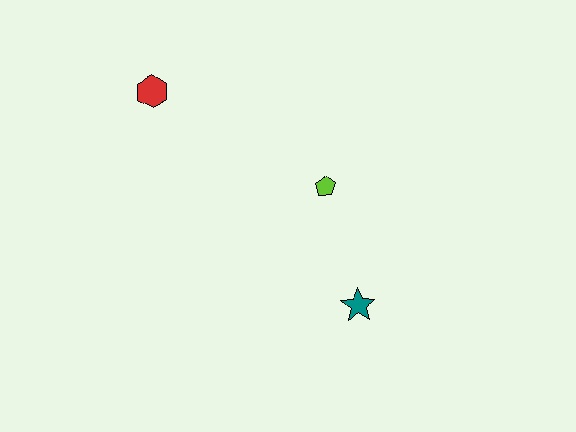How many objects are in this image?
There are 3 objects.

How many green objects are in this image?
There are no green objects.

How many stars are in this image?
There is 1 star.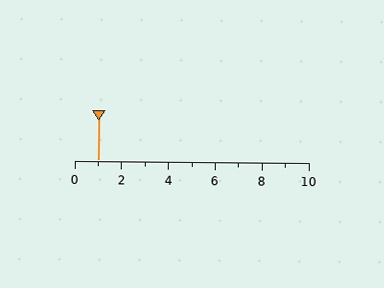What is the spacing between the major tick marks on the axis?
The major ticks are spaced 2 apart.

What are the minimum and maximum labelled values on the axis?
The axis runs from 0 to 10.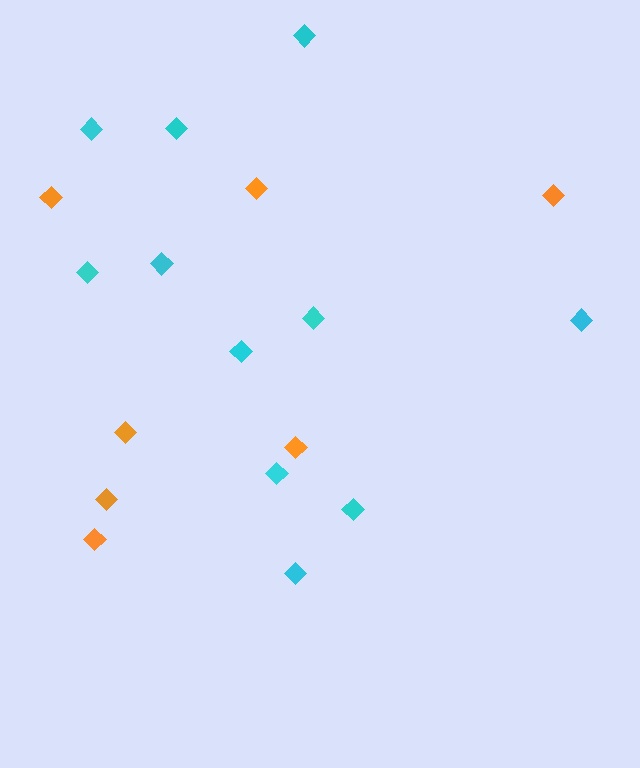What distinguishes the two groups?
There are 2 groups: one group of cyan diamonds (11) and one group of orange diamonds (7).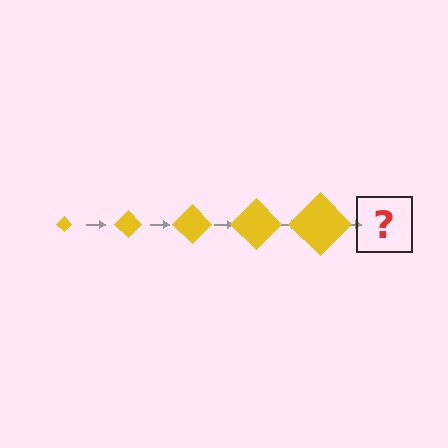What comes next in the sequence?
The next element should be a yellow diamond, larger than the previous one.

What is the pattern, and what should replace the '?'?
The pattern is that the diamond gets progressively larger each step. The '?' should be a yellow diamond, larger than the previous one.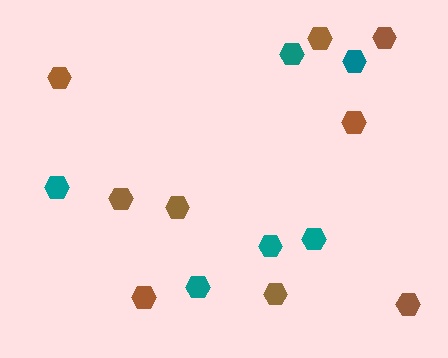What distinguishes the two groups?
There are 2 groups: one group of brown hexagons (9) and one group of teal hexagons (6).